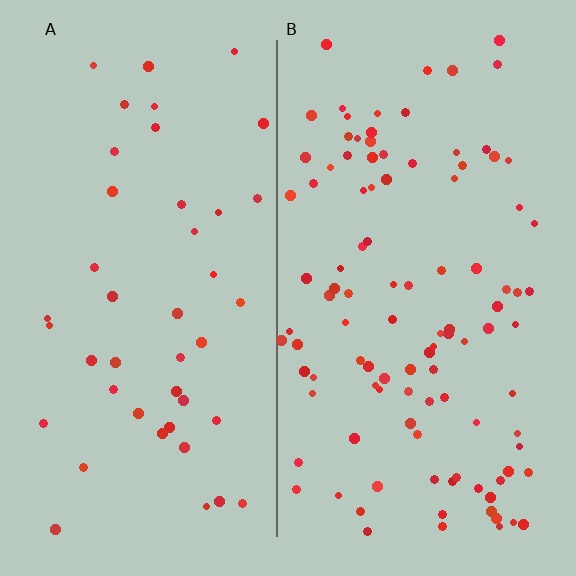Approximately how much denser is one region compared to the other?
Approximately 2.5× — region B over region A.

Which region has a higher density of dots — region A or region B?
B (the right).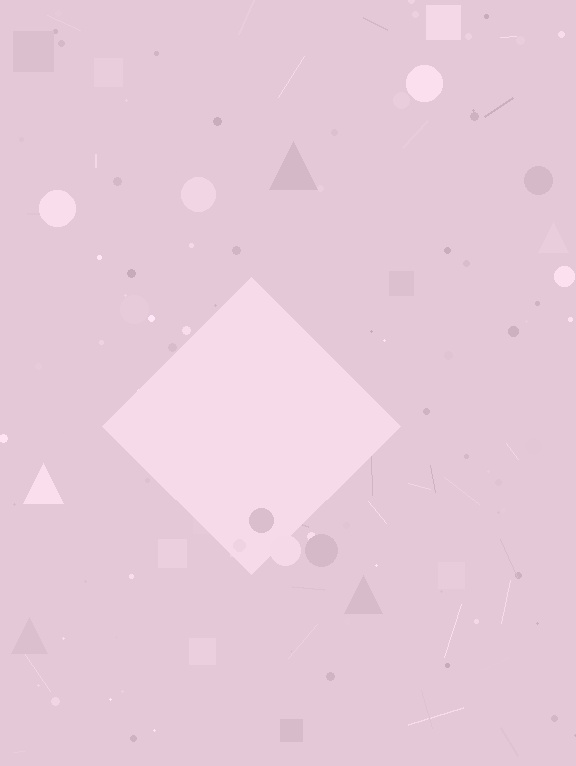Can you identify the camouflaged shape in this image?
The camouflaged shape is a diamond.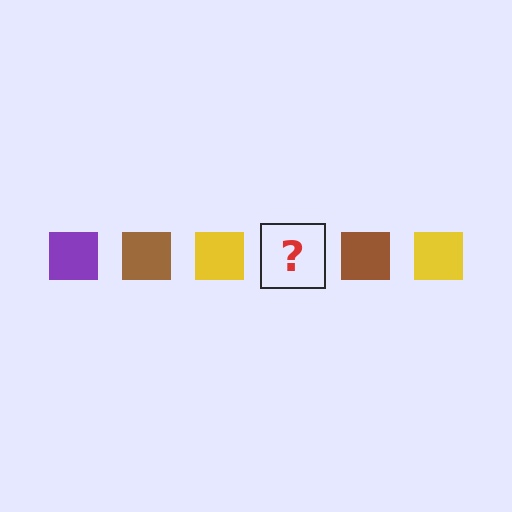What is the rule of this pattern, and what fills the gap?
The rule is that the pattern cycles through purple, brown, yellow squares. The gap should be filled with a purple square.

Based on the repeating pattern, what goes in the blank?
The blank should be a purple square.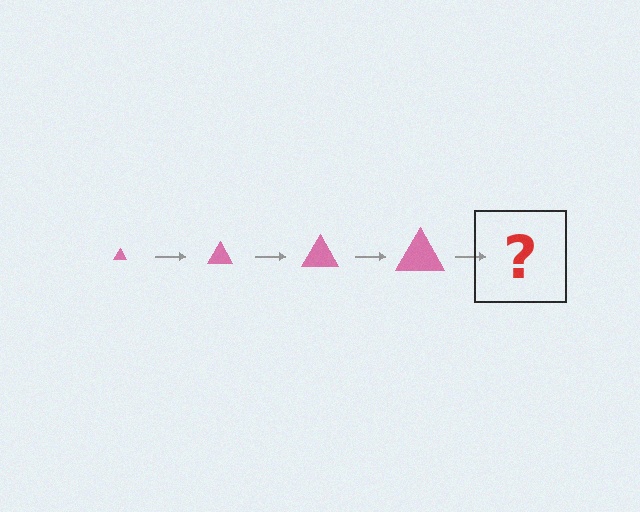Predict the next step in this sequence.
The next step is a pink triangle, larger than the previous one.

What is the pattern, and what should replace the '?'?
The pattern is that the triangle gets progressively larger each step. The '?' should be a pink triangle, larger than the previous one.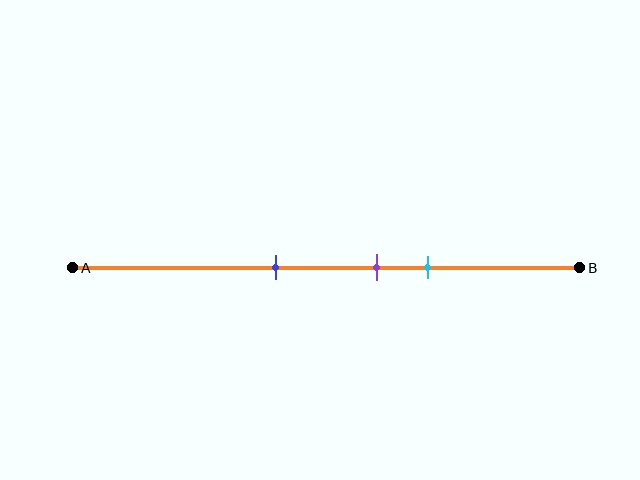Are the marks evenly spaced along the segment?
Yes, the marks are approximately evenly spaced.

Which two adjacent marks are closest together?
The purple and cyan marks are the closest adjacent pair.